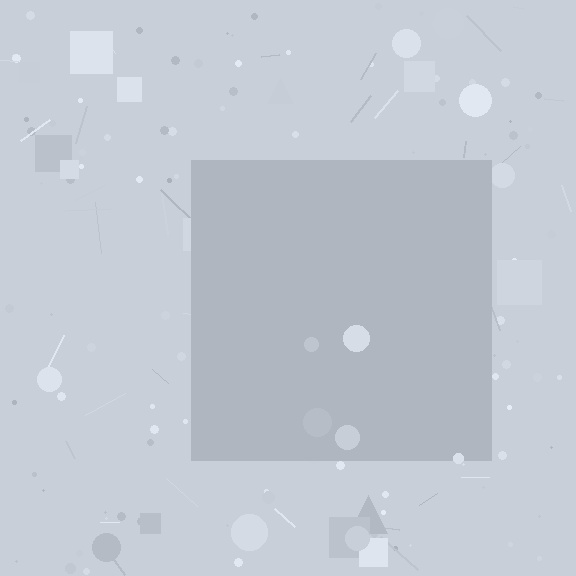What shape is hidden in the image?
A square is hidden in the image.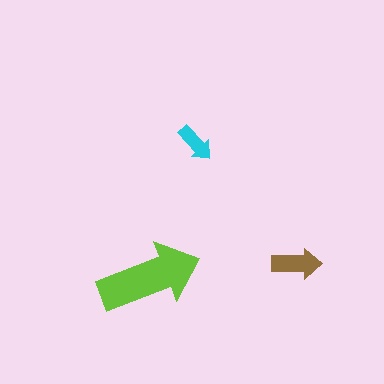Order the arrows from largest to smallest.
the lime one, the brown one, the cyan one.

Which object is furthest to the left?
The lime arrow is leftmost.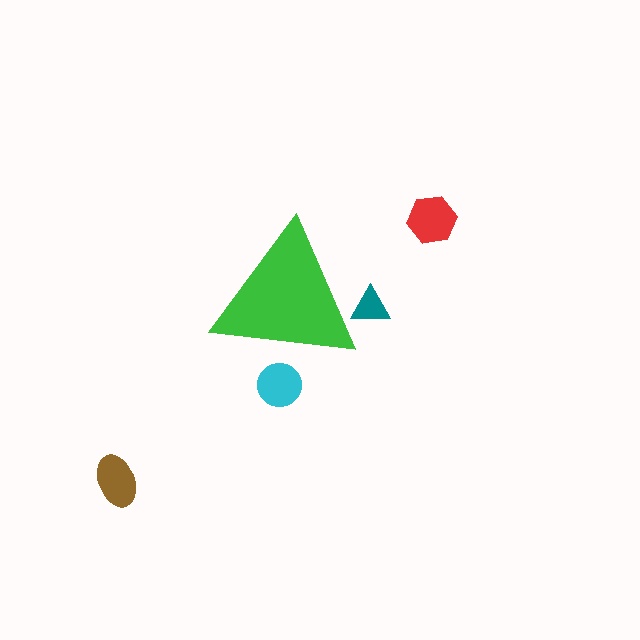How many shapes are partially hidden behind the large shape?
2 shapes are partially hidden.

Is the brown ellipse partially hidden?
No, the brown ellipse is fully visible.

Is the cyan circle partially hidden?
Yes, the cyan circle is partially hidden behind the green triangle.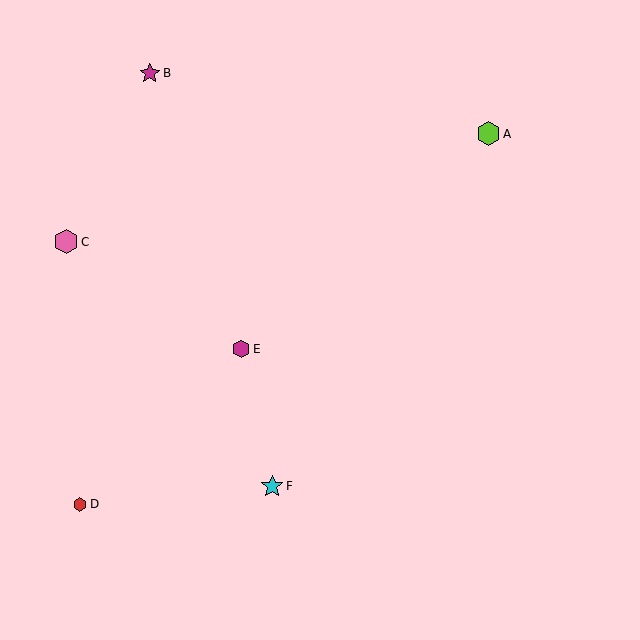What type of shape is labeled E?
Shape E is a magenta hexagon.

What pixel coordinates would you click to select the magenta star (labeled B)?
Click at (150, 73) to select the magenta star B.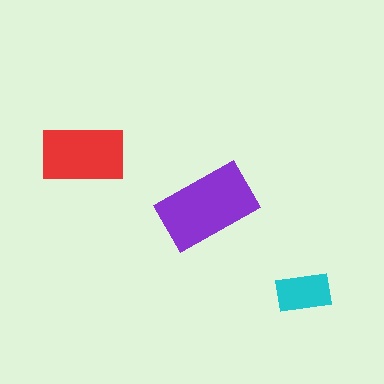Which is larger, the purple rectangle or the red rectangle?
The purple one.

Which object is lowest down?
The cyan rectangle is bottommost.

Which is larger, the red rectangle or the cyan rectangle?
The red one.